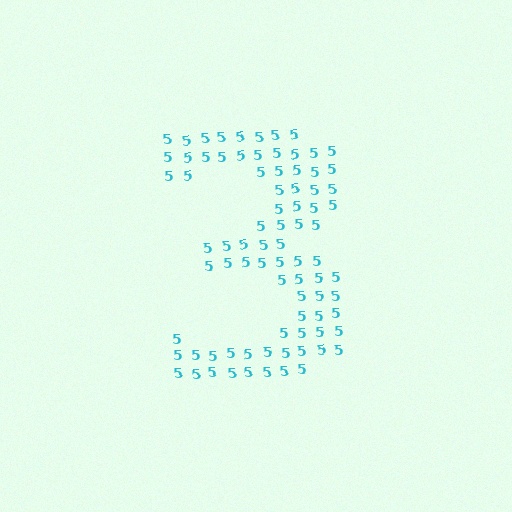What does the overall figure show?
The overall figure shows the digit 3.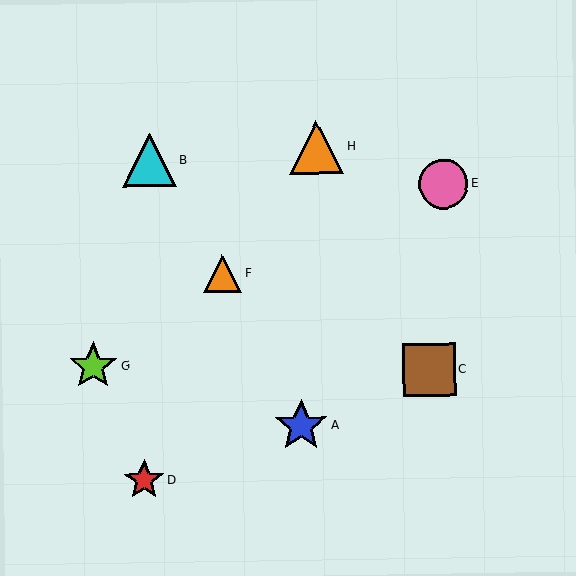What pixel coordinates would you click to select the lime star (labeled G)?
Click at (94, 366) to select the lime star G.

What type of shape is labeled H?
Shape H is an orange triangle.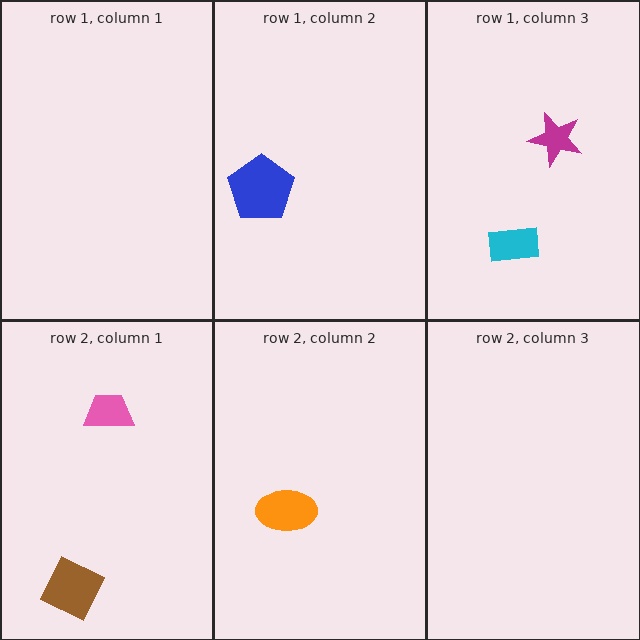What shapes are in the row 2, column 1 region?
The pink trapezoid, the brown diamond.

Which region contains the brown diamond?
The row 2, column 1 region.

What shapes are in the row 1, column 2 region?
The blue pentagon.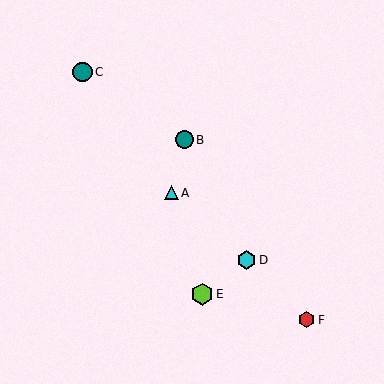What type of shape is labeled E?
Shape E is a lime hexagon.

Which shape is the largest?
The lime hexagon (labeled E) is the largest.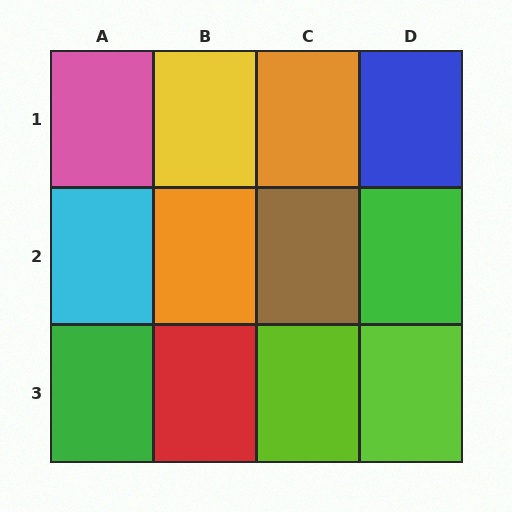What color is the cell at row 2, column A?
Cyan.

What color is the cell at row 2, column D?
Green.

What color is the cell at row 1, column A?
Pink.